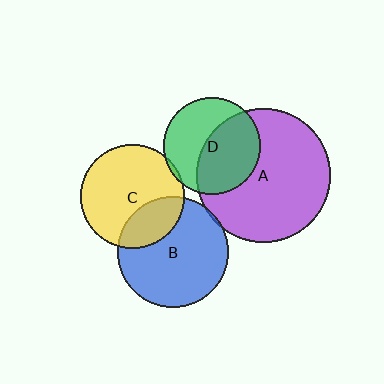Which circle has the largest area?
Circle A (purple).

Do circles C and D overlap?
Yes.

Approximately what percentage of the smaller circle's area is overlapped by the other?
Approximately 5%.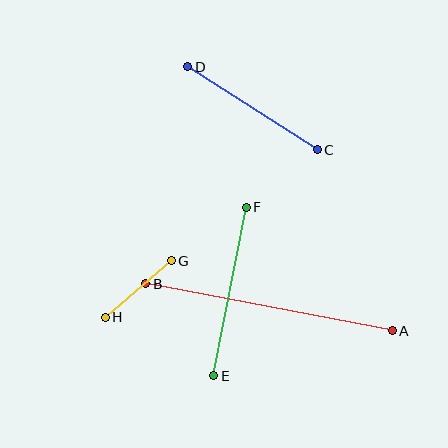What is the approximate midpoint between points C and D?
The midpoint is at approximately (252, 108) pixels.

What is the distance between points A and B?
The distance is approximately 251 pixels.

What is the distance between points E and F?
The distance is approximately 172 pixels.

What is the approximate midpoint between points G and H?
The midpoint is at approximately (138, 289) pixels.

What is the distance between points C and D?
The distance is approximately 154 pixels.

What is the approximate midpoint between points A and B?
The midpoint is at approximately (269, 307) pixels.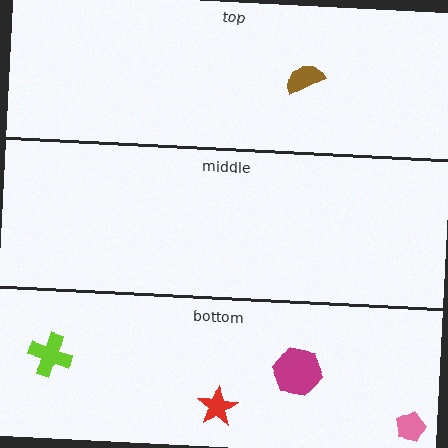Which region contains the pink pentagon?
The bottom region.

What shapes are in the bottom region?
The pink pentagon, the lime cross, the red star, the magenta hexagon.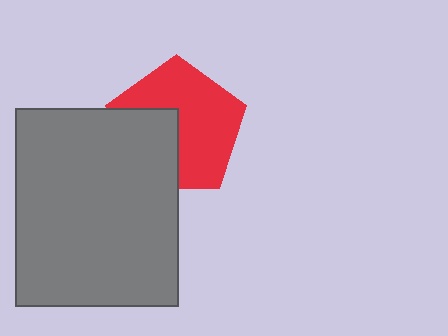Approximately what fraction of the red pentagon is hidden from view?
Roughly 37% of the red pentagon is hidden behind the gray rectangle.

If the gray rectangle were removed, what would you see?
You would see the complete red pentagon.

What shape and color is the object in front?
The object in front is a gray rectangle.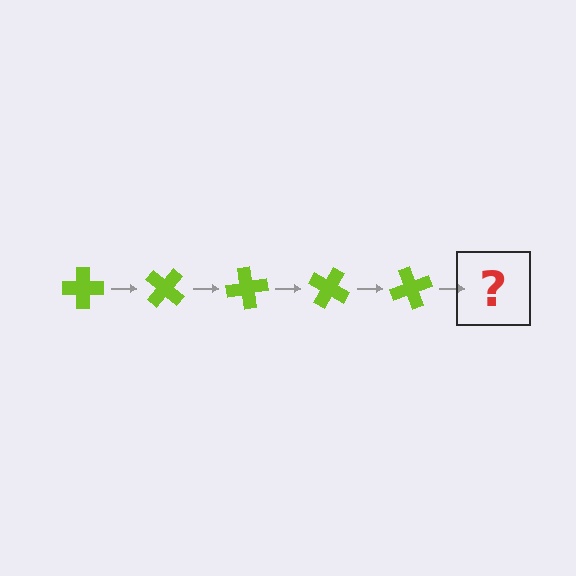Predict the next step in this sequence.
The next step is a lime cross rotated 200 degrees.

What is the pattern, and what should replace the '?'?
The pattern is that the cross rotates 40 degrees each step. The '?' should be a lime cross rotated 200 degrees.